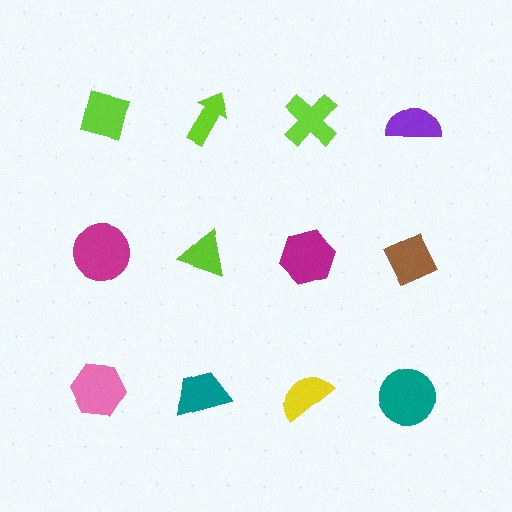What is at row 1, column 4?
A purple semicircle.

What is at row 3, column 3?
A yellow semicircle.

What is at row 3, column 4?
A teal circle.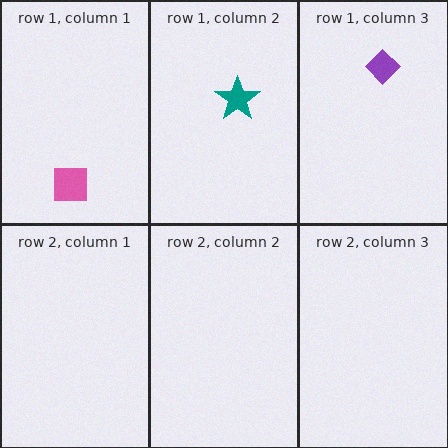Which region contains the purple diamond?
The row 1, column 3 region.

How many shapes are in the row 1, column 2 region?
1.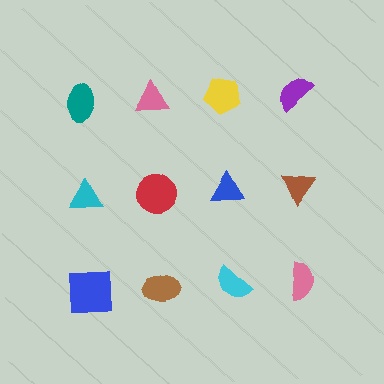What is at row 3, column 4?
A pink semicircle.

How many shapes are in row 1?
4 shapes.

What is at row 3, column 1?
A blue square.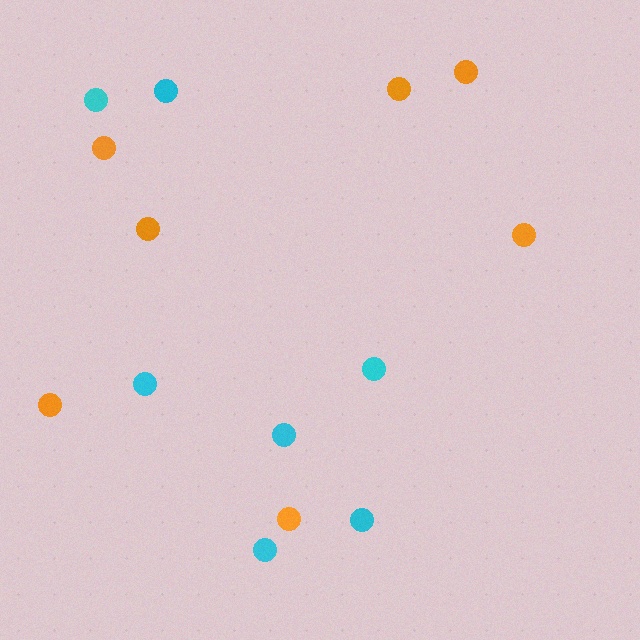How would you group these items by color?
There are 2 groups: one group of orange circles (7) and one group of cyan circles (7).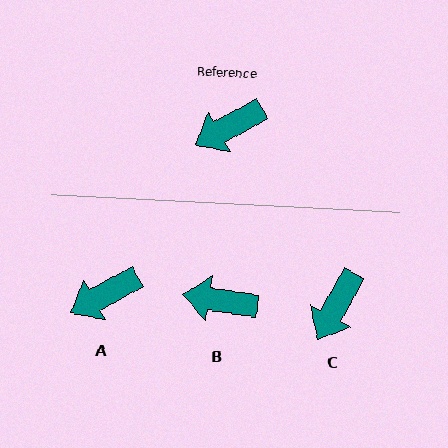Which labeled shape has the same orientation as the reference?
A.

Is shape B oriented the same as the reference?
No, it is off by about 38 degrees.